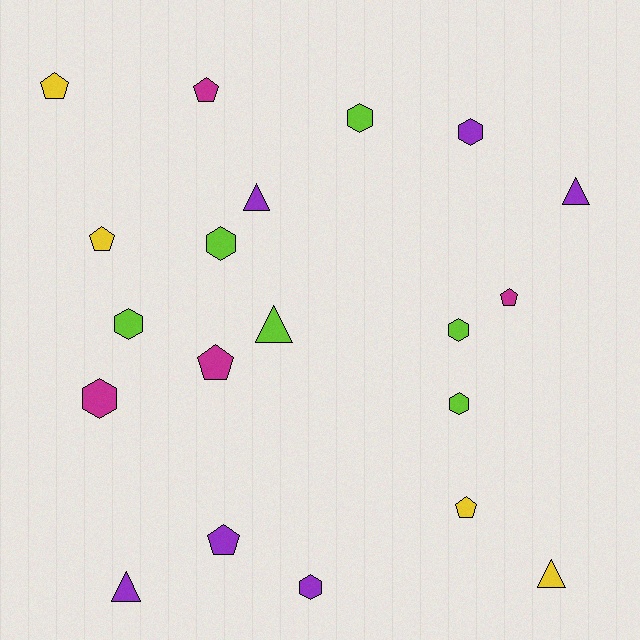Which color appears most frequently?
Purple, with 6 objects.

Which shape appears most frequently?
Hexagon, with 8 objects.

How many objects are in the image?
There are 20 objects.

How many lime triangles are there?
There is 1 lime triangle.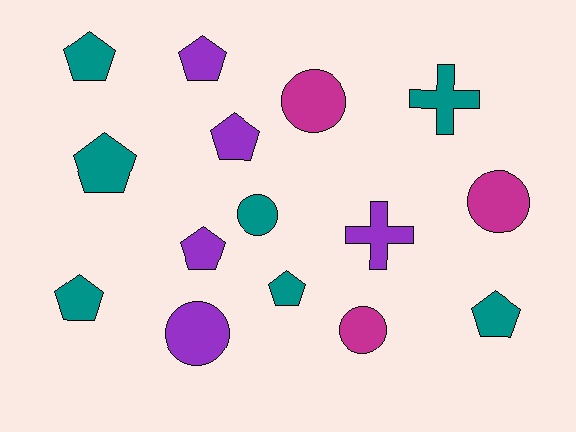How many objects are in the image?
There are 15 objects.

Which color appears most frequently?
Teal, with 7 objects.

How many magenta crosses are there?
There are no magenta crosses.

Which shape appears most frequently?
Pentagon, with 8 objects.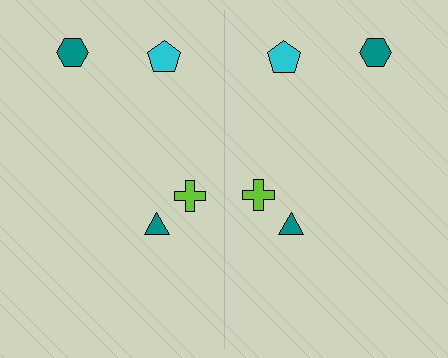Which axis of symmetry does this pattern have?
The pattern has a vertical axis of symmetry running through the center of the image.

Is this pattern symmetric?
Yes, this pattern has bilateral (reflection) symmetry.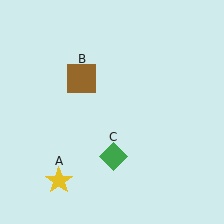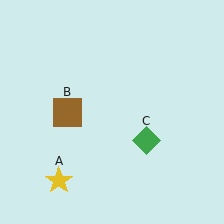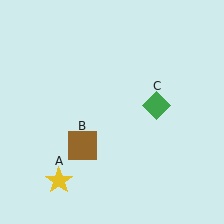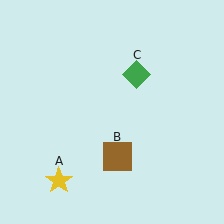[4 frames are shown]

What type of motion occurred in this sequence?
The brown square (object B), green diamond (object C) rotated counterclockwise around the center of the scene.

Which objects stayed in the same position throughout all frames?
Yellow star (object A) remained stationary.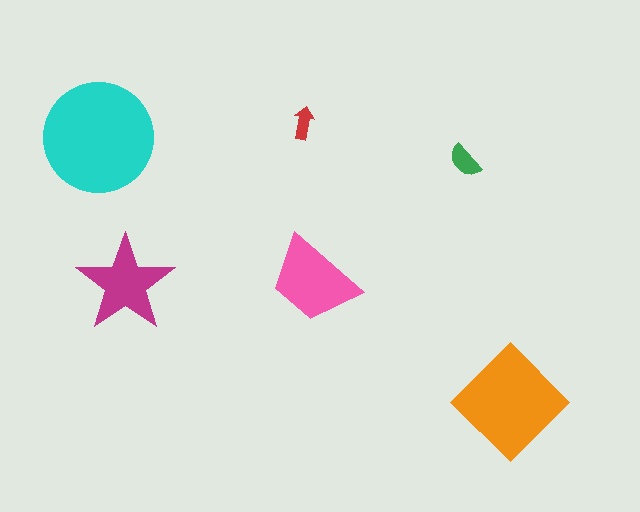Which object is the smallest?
The red arrow.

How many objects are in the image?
There are 6 objects in the image.